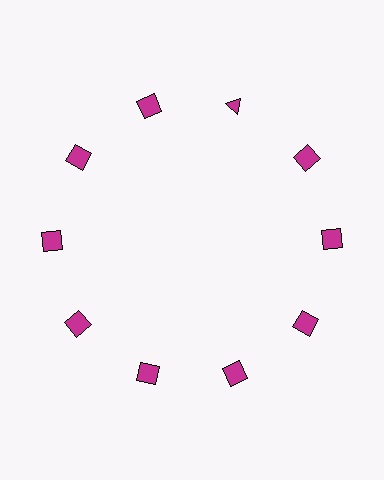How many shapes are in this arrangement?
There are 10 shapes arranged in a ring pattern.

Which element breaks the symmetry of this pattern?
The magenta triangle at roughly the 1 o'clock position breaks the symmetry. All other shapes are magenta squares.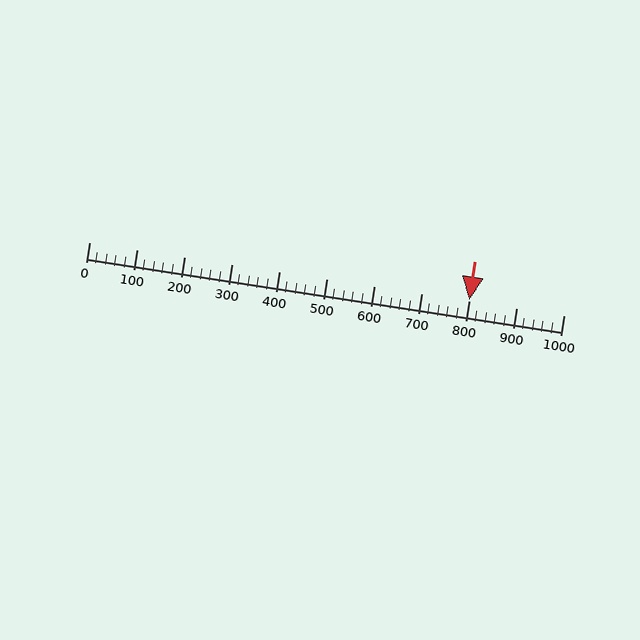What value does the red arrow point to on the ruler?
The red arrow points to approximately 800.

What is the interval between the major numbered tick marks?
The major tick marks are spaced 100 units apart.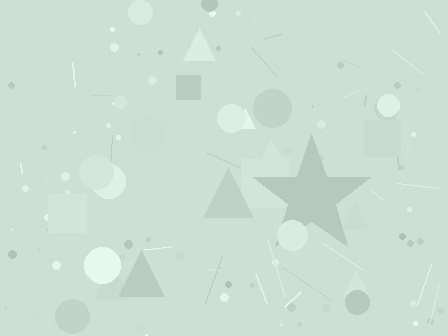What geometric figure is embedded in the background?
A star is embedded in the background.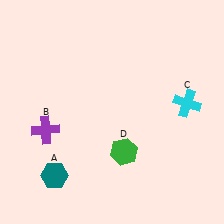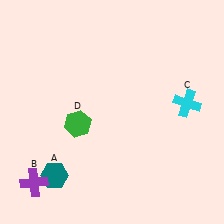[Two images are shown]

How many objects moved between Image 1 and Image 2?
2 objects moved between the two images.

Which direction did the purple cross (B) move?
The purple cross (B) moved down.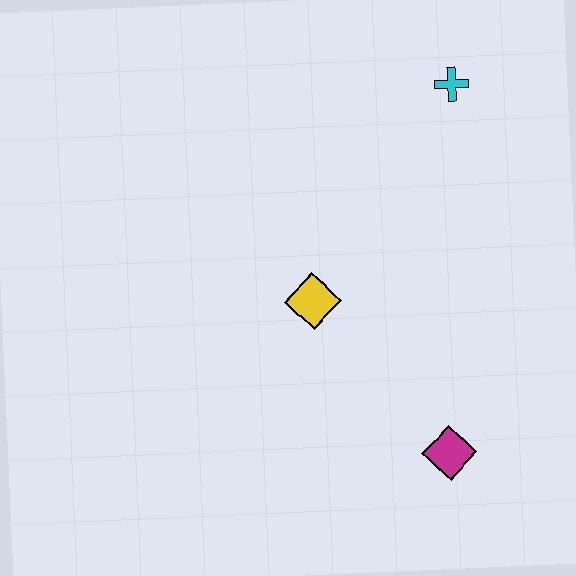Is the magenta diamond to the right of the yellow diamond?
Yes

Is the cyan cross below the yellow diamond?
No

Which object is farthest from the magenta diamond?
The cyan cross is farthest from the magenta diamond.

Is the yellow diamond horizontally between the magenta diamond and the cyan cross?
No